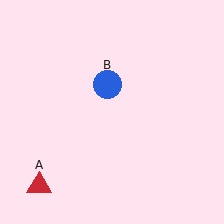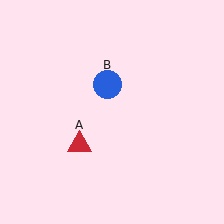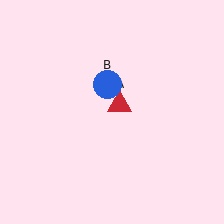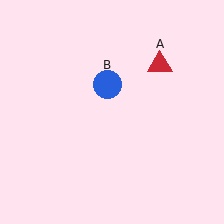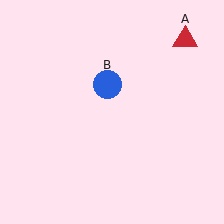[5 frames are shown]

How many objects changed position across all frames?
1 object changed position: red triangle (object A).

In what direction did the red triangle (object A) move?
The red triangle (object A) moved up and to the right.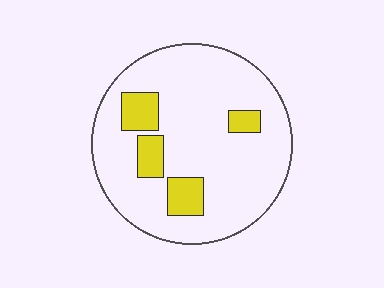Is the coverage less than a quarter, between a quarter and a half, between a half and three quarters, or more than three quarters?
Less than a quarter.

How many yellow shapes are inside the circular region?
4.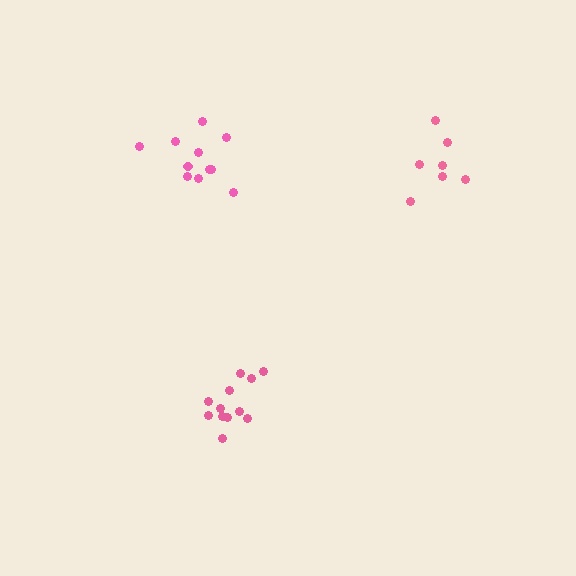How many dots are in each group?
Group 1: 12 dots, Group 2: 7 dots, Group 3: 11 dots (30 total).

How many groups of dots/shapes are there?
There are 3 groups.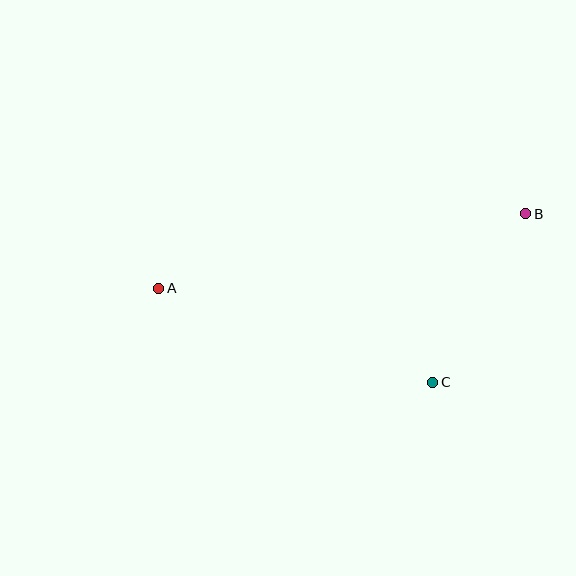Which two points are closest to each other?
Points B and C are closest to each other.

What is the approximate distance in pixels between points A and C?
The distance between A and C is approximately 290 pixels.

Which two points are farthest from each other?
Points A and B are farthest from each other.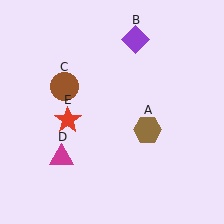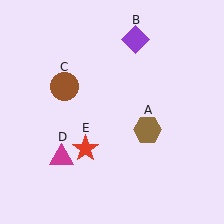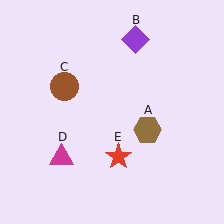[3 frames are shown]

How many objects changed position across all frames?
1 object changed position: red star (object E).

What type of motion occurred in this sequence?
The red star (object E) rotated counterclockwise around the center of the scene.